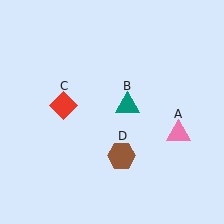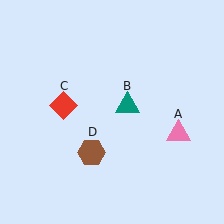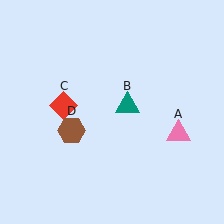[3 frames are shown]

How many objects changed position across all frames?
1 object changed position: brown hexagon (object D).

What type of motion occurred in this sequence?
The brown hexagon (object D) rotated clockwise around the center of the scene.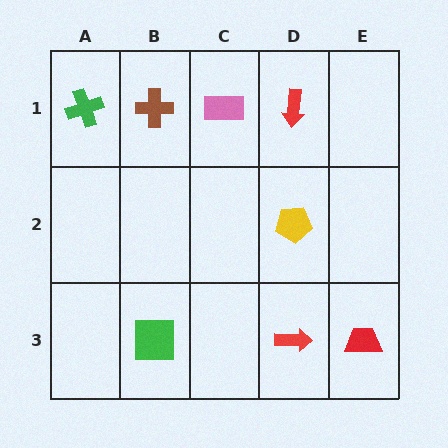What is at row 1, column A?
A green cross.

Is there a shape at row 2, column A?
No, that cell is empty.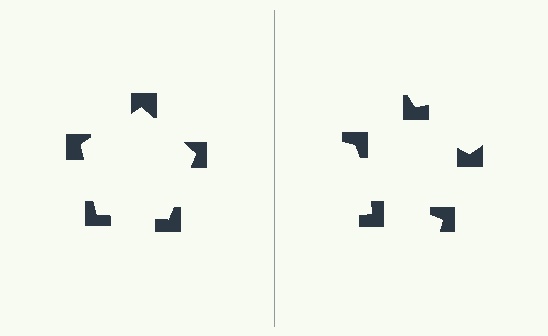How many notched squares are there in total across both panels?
10 — 5 on each side.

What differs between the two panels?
The notched squares are positioned identically on both sides; only the wedge orientations differ. On the left they align to a pentagon; on the right they are misaligned.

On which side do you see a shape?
An illusory pentagon appears on the left side. On the right side the wedge cuts are rotated, so no coherent shape forms.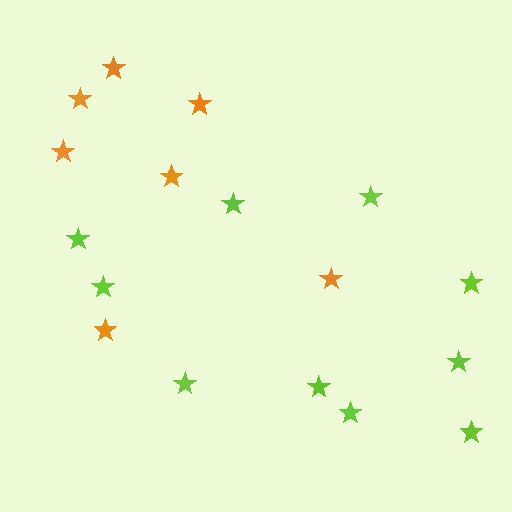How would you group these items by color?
There are 2 groups: one group of orange stars (7) and one group of lime stars (10).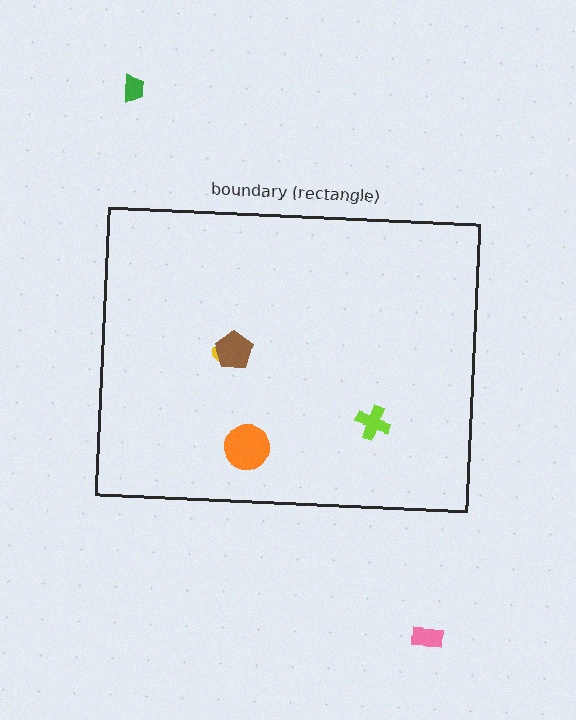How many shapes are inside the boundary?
4 inside, 2 outside.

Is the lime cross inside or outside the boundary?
Inside.